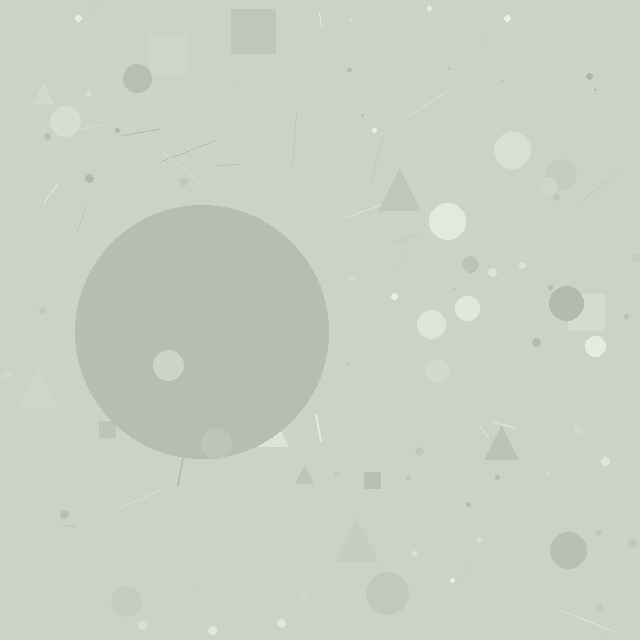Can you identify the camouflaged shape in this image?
The camouflaged shape is a circle.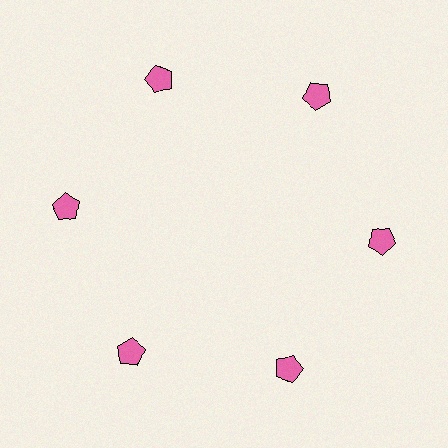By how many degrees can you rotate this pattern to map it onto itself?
The pattern maps onto itself every 60 degrees of rotation.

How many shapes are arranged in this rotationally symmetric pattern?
There are 6 shapes, arranged in 6 groups of 1.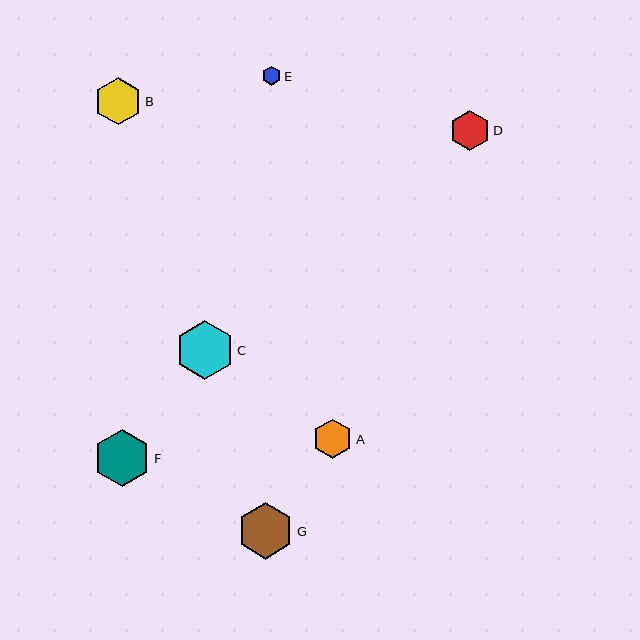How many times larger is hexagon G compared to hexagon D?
Hexagon G is approximately 1.4 times the size of hexagon D.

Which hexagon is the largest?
Hexagon C is the largest with a size of approximately 59 pixels.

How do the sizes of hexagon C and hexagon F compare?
Hexagon C and hexagon F are approximately the same size.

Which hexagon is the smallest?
Hexagon E is the smallest with a size of approximately 19 pixels.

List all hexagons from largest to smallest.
From largest to smallest: C, F, G, B, D, A, E.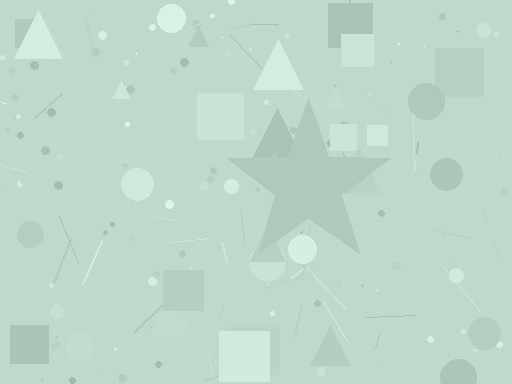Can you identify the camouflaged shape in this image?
The camouflaged shape is a star.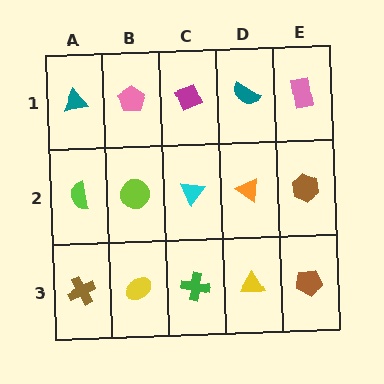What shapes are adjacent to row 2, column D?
A teal semicircle (row 1, column D), a yellow triangle (row 3, column D), a cyan triangle (row 2, column C), a brown hexagon (row 2, column E).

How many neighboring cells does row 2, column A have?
3.